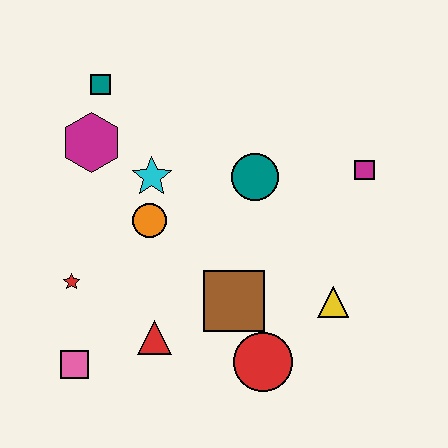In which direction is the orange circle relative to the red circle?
The orange circle is above the red circle.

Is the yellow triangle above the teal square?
No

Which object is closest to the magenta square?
The teal circle is closest to the magenta square.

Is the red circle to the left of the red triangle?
No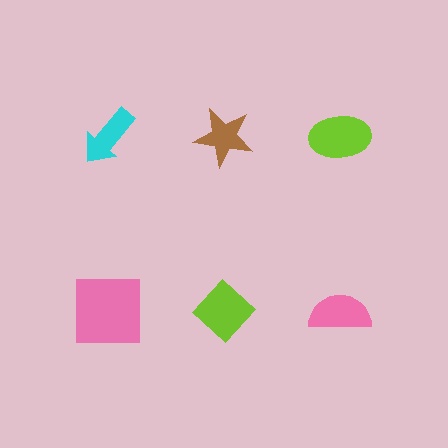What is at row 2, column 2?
A lime diamond.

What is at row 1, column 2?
A brown star.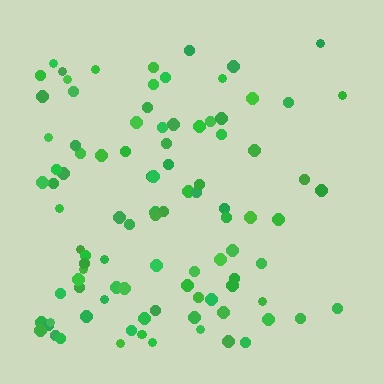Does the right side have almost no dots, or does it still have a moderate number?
Still a moderate number, just noticeably fewer than the left.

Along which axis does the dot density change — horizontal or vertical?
Horizontal.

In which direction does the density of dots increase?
From right to left, with the left side densest.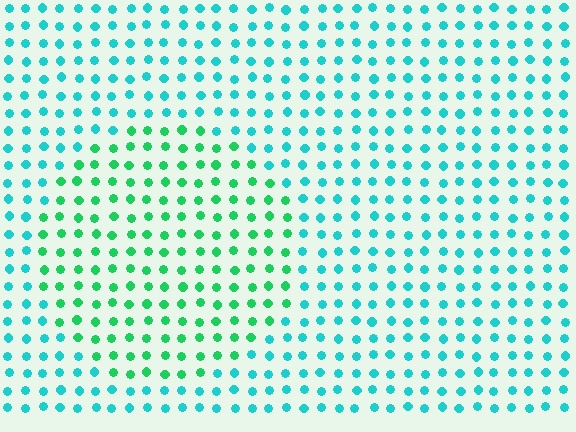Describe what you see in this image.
The image is filled with small cyan elements in a uniform arrangement. A circle-shaped region is visible where the elements are tinted to a slightly different hue, forming a subtle color boundary.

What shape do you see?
I see a circle.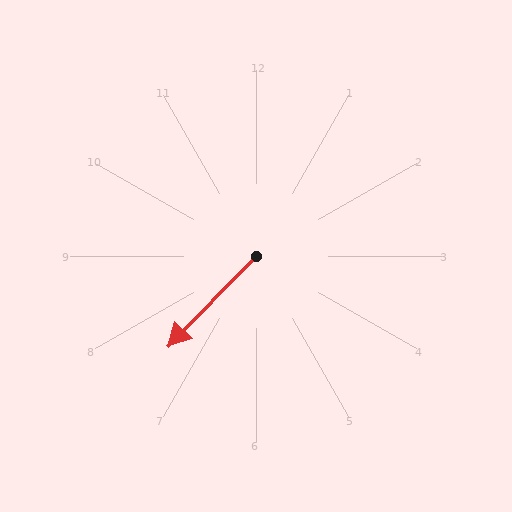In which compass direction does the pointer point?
Southwest.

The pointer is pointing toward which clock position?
Roughly 7 o'clock.